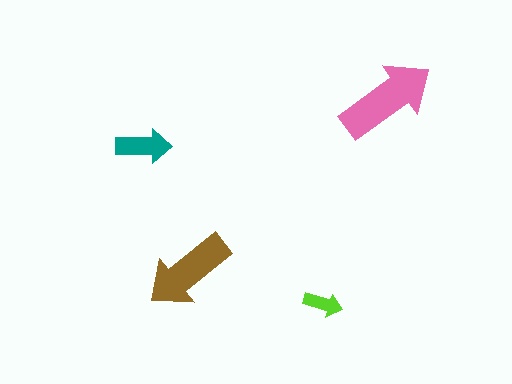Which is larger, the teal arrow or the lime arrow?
The teal one.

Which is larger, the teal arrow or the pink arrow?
The pink one.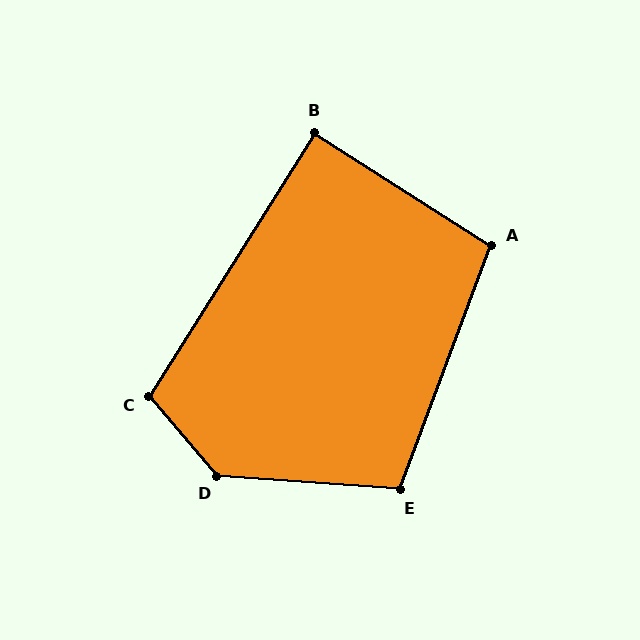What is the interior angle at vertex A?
Approximately 102 degrees (obtuse).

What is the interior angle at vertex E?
Approximately 106 degrees (obtuse).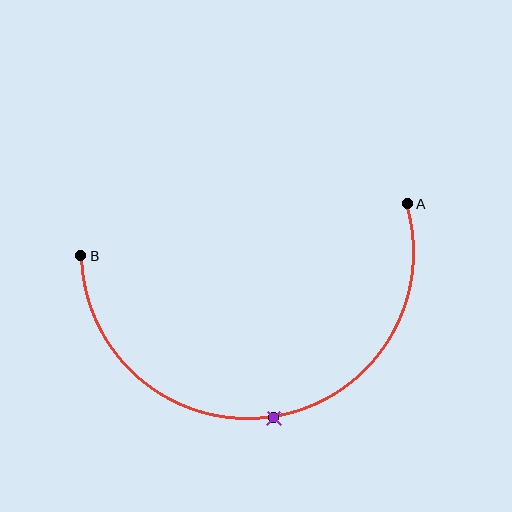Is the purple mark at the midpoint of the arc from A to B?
Yes. The purple mark lies on the arc at equal arc-length from both A and B — it is the arc midpoint.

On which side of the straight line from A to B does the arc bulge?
The arc bulges below the straight line connecting A and B.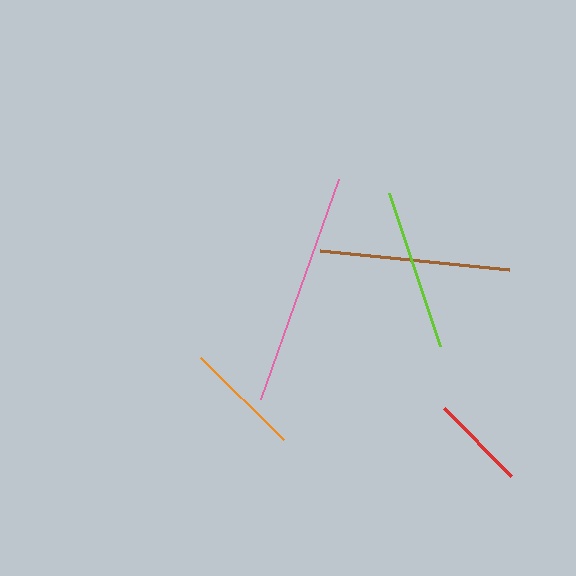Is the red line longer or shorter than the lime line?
The lime line is longer than the red line.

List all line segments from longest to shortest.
From longest to shortest: pink, brown, lime, orange, red.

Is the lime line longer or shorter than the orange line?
The lime line is longer than the orange line.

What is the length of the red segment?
The red segment is approximately 96 pixels long.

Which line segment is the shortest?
The red line is the shortest at approximately 96 pixels.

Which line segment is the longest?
The pink line is the longest at approximately 234 pixels.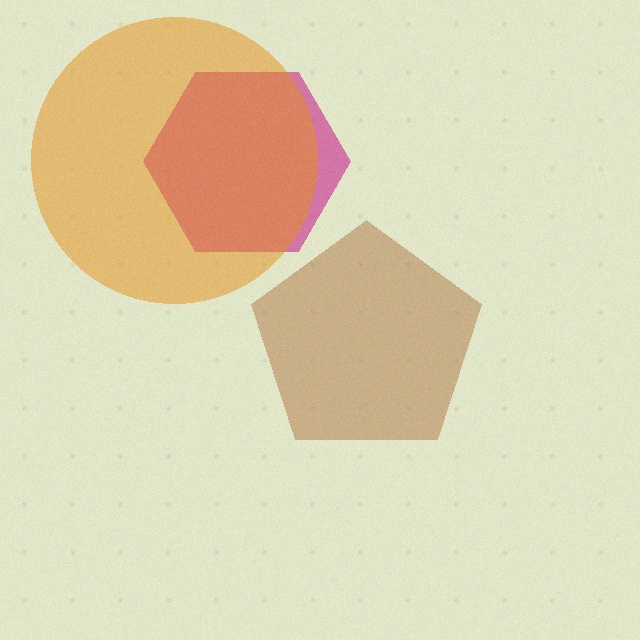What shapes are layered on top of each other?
The layered shapes are: a magenta hexagon, a brown pentagon, an orange circle.